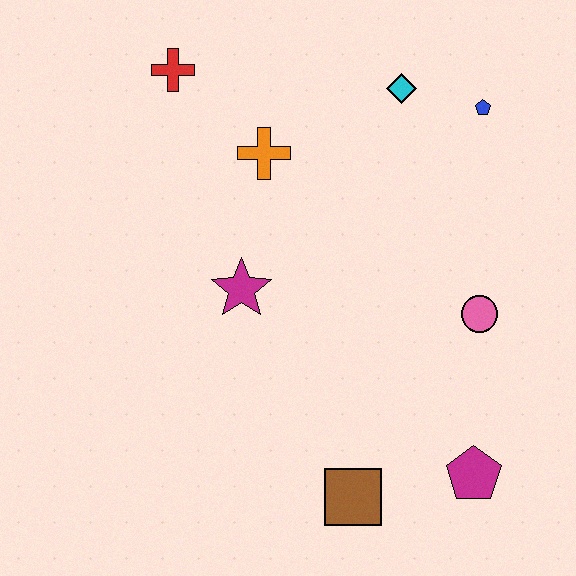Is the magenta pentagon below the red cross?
Yes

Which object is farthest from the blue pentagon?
The brown square is farthest from the blue pentagon.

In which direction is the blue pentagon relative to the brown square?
The blue pentagon is above the brown square.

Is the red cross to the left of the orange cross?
Yes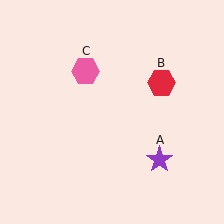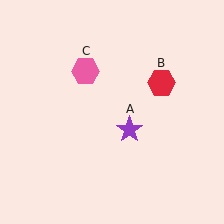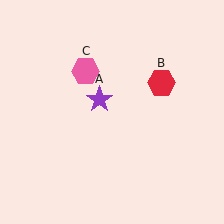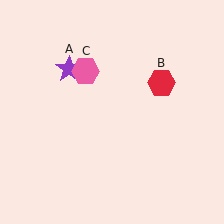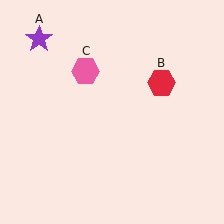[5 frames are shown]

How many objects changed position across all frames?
1 object changed position: purple star (object A).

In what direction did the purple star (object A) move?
The purple star (object A) moved up and to the left.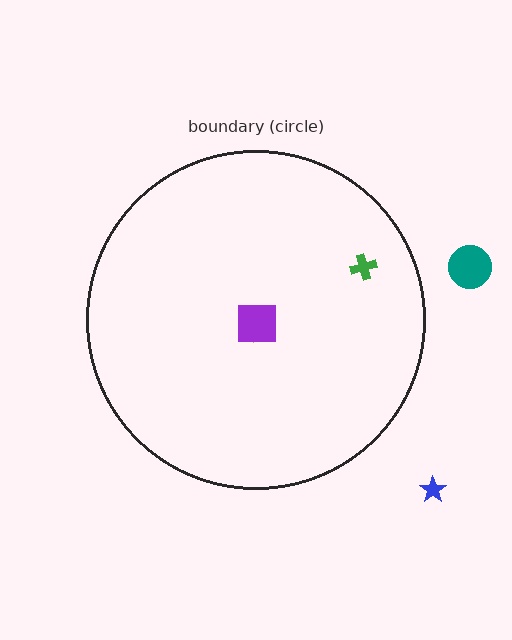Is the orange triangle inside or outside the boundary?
Inside.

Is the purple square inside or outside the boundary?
Inside.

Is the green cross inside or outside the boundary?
Inside.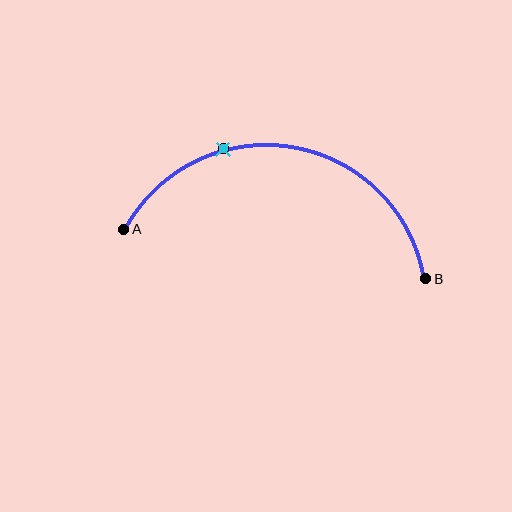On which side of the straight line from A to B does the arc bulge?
The arc bulges above the straight line connecting A and B.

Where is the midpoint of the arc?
The arc midpoint is the point on the curve farthest from the straight line joining A and B. It sits above that line.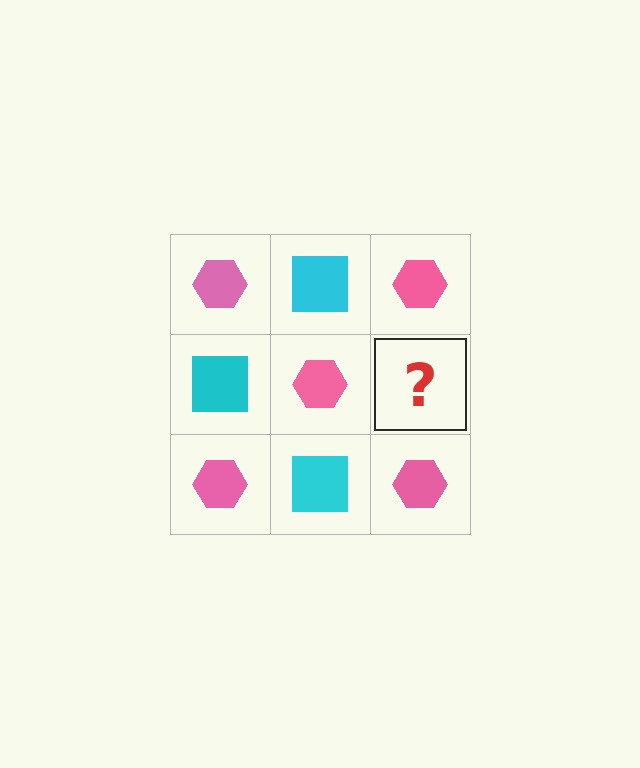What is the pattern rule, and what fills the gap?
The rule is that it alternates pink hexagon and cyan square in a checkerboard pattern. The gap should be filled with a cyan square.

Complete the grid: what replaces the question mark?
The question mark should be replaced with a cyan square.